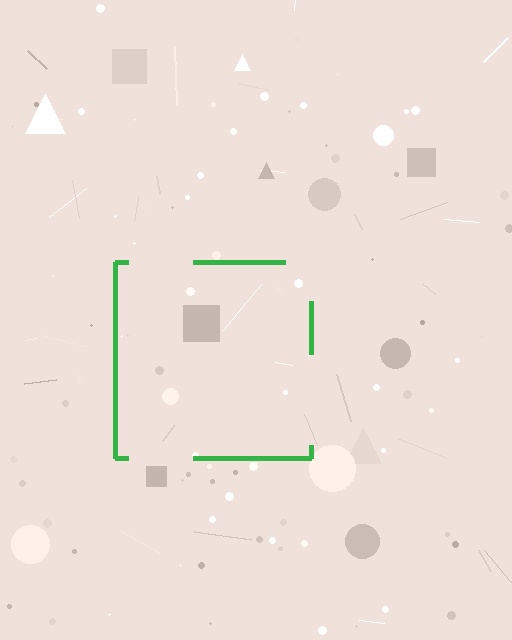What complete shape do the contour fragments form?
The contour fragments form a square.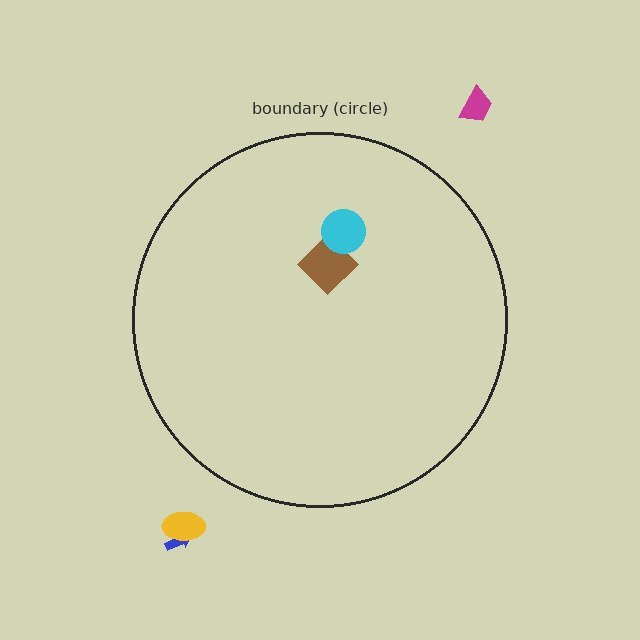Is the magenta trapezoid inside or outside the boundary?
Outside.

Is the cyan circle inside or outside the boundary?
Inside.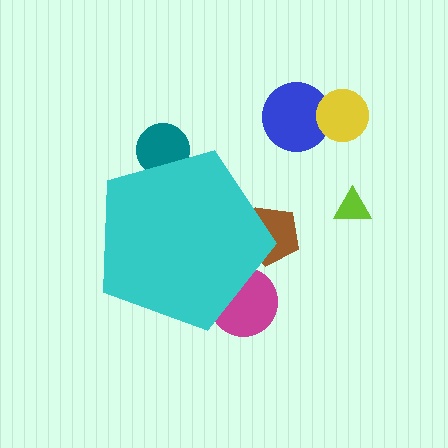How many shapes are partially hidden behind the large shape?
3 shapes are partially hidden.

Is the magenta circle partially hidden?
Yes, the magenta circle is partially hidden behind the cyan pentagon.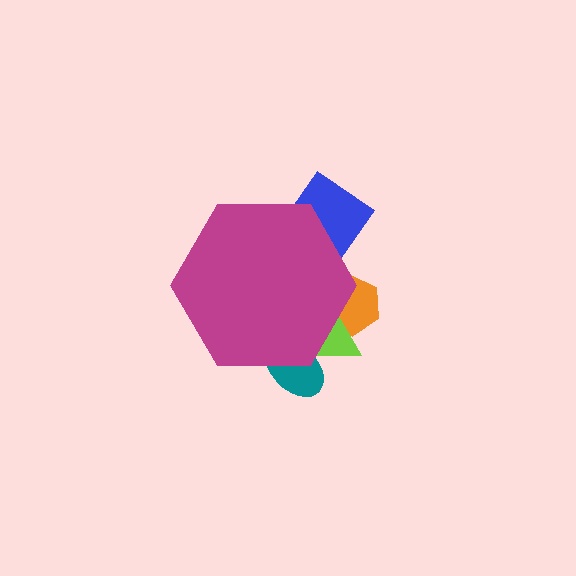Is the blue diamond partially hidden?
Yes, the blue diamond is partially hidden behind the magenta hexagon.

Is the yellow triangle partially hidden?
Yes, the yellow triangle is partially hidden behind the magenta hexagon.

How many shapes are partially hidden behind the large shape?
5 shapes are partially hidden.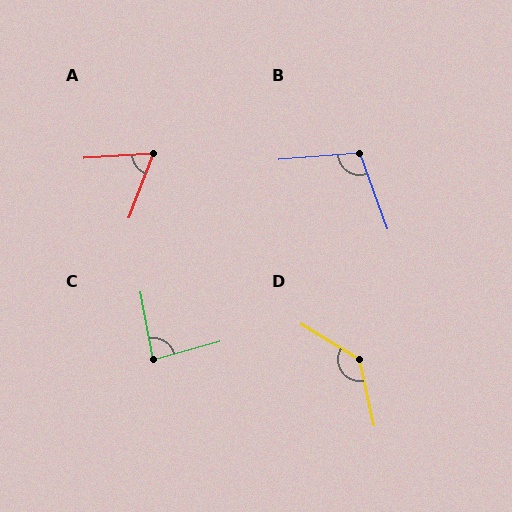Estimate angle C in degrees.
Approximately 84 degrees.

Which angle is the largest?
D, at approximately 134 degrees.